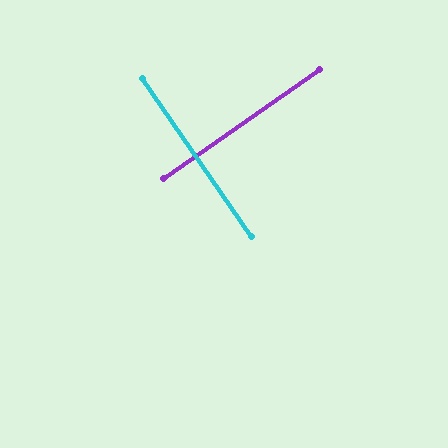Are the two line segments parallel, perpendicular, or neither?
Perpendicular — they meet at approximately 90°.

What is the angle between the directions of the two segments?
Approximately 90 degrees.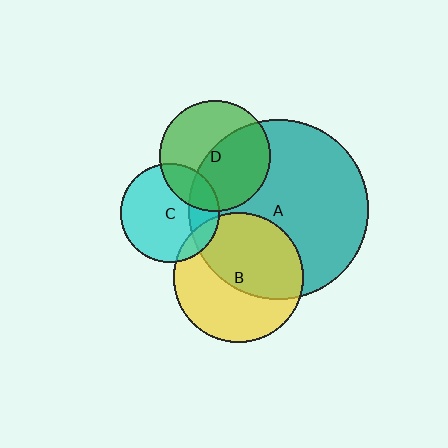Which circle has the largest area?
Circle A (teal).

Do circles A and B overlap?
Yes.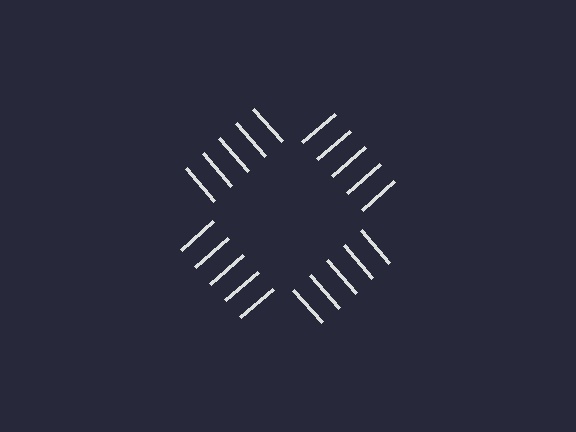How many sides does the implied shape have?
4 sides — the line-ends trace a square.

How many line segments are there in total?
20 — 5 along each of the 4 edges.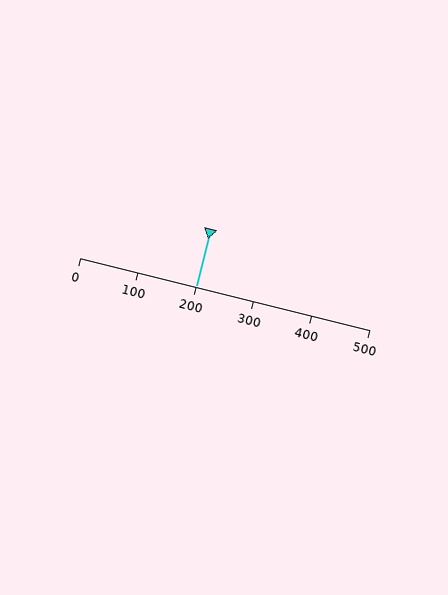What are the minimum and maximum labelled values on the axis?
The axis runs from 0 to 500.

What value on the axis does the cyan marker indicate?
The marker indicates approximately 200.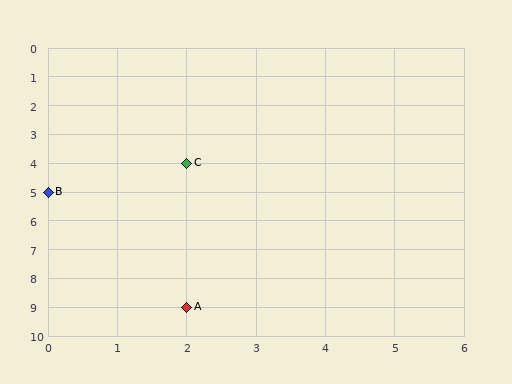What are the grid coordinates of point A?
Point A is at grid coordinates (2, 9).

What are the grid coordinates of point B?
Point B is at grid coordinates (0, 5).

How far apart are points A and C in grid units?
Points A and C are 5 rows apart.